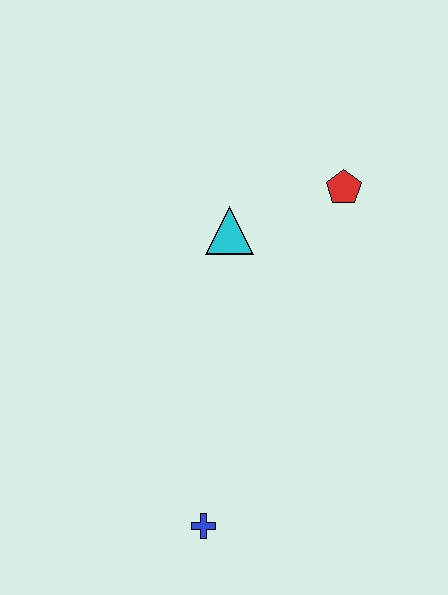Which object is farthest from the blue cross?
The red pentagon is farthest from the blue cross.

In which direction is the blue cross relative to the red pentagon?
The blue cross is below the red pentagon.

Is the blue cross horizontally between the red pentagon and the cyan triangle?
No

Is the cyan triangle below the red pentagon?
Yes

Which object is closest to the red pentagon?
The cyan triangle is closest to the red pentagon.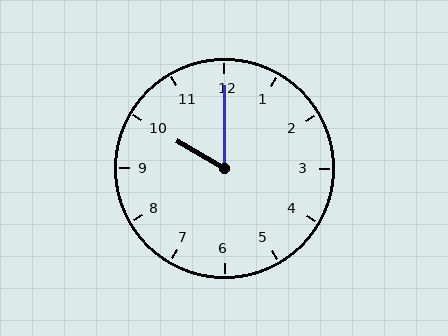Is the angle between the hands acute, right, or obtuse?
It is acute.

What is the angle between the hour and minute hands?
Approximately 60 degrees.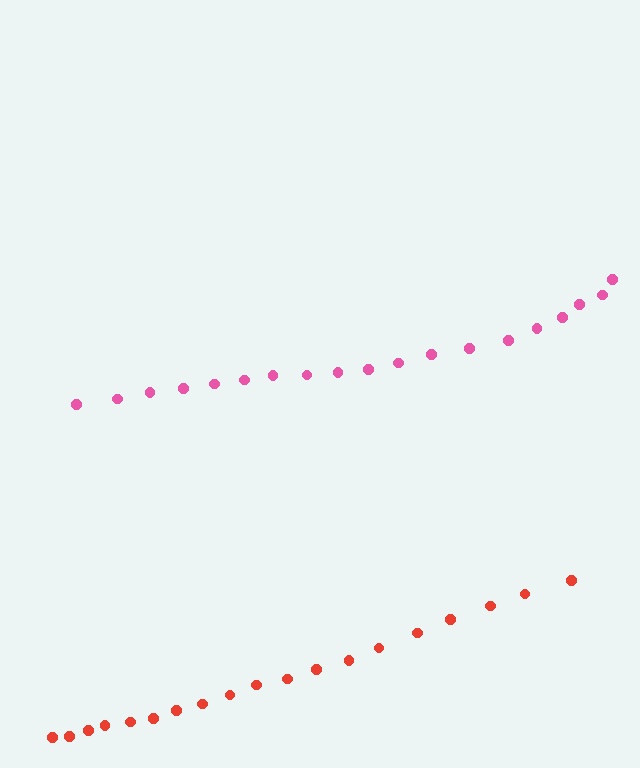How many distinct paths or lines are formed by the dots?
There are 2 distinct paths.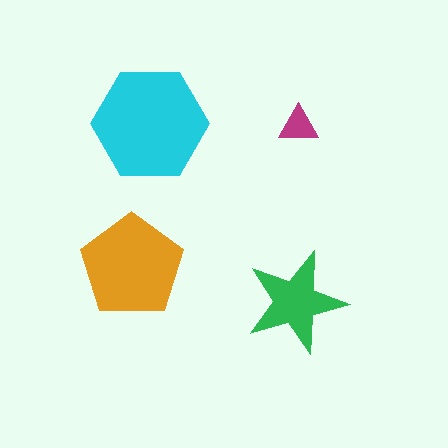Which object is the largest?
The cyan hexagon.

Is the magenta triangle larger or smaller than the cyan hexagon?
Smaller.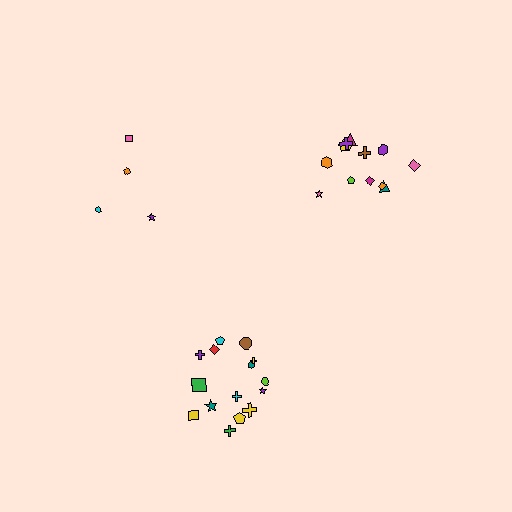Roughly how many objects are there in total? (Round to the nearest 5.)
Roughly 30 objects in total.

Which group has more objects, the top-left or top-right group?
The top-right group.